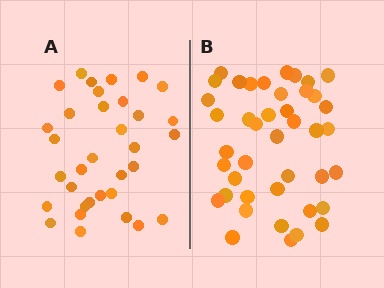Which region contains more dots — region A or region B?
Region B (the right region) has more dots.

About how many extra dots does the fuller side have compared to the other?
Region B has roughly 8 or so more dots than region A.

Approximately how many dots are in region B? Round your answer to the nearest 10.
About 40 dots. (The exact count is 42, which rounds to 40.)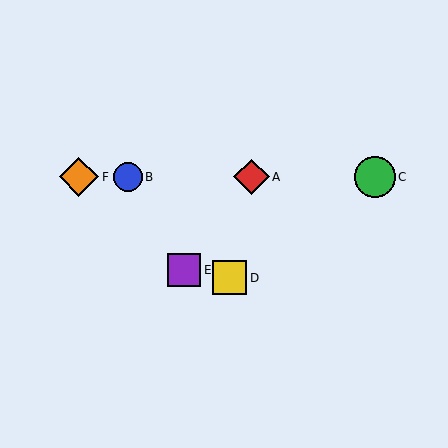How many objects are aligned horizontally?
4 objects (A, B, C, F) are aligned horizontally.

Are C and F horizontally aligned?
Yes, both are at y≈177.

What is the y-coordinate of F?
Object F is at y≈177.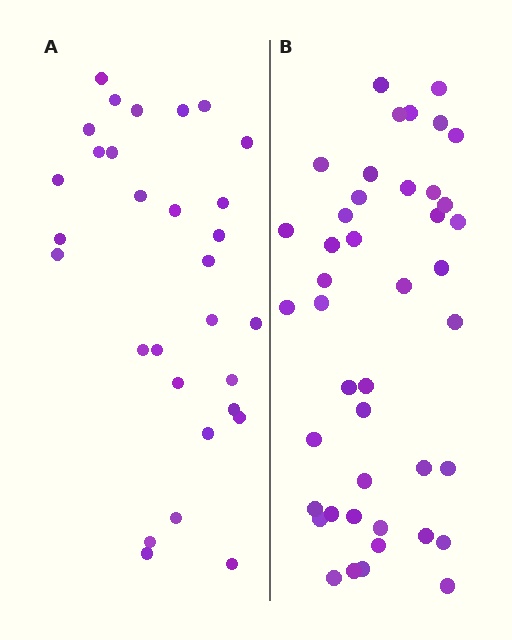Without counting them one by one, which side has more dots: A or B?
Region B (the right region) has more dots.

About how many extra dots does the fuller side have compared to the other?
Region B has approximately 15 more dots than region A.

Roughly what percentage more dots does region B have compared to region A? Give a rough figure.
About 45% more.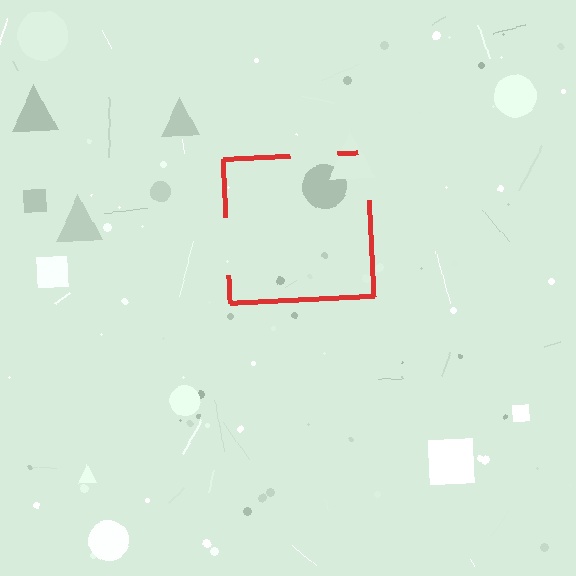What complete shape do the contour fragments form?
The contour fragments form a square.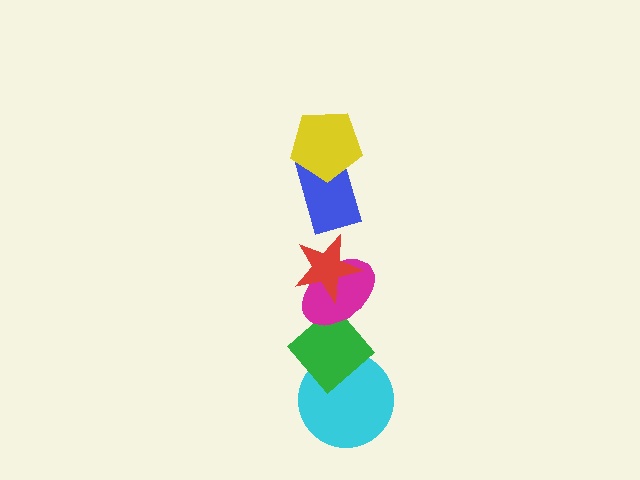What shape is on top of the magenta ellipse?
The red star is on top of the magenta ellipse.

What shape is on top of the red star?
The blue rectangle is on top of the red star.